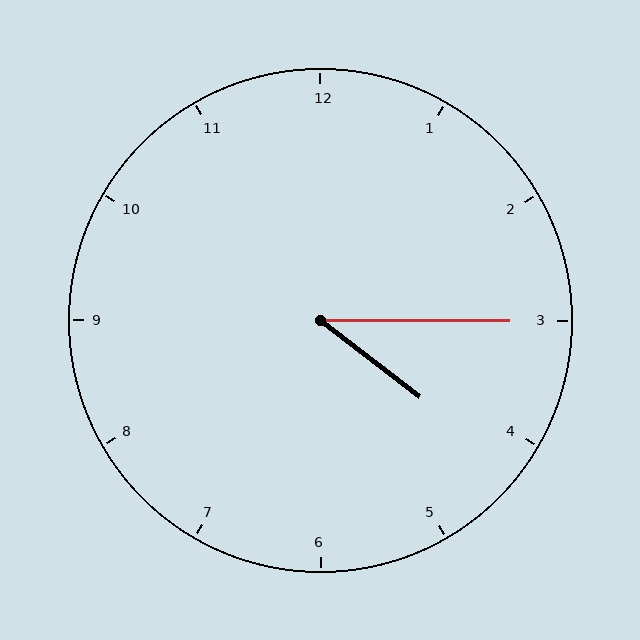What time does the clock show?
4:15.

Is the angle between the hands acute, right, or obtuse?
It is acute.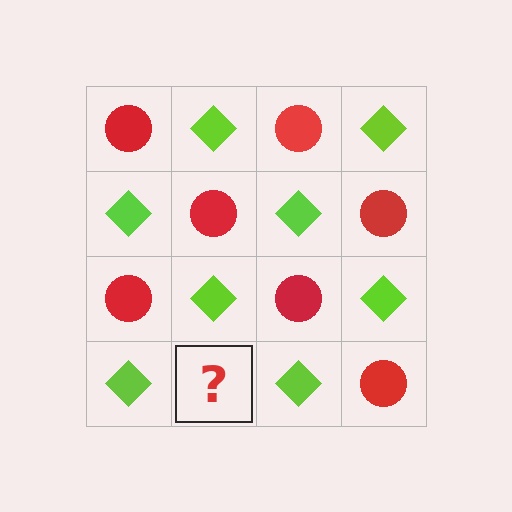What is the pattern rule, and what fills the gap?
The rule is that it alternates red circle and lime diamond in a checkerboard pattern. The gap should be filled with a red circle.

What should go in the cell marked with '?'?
The missing cell should contain a red circle.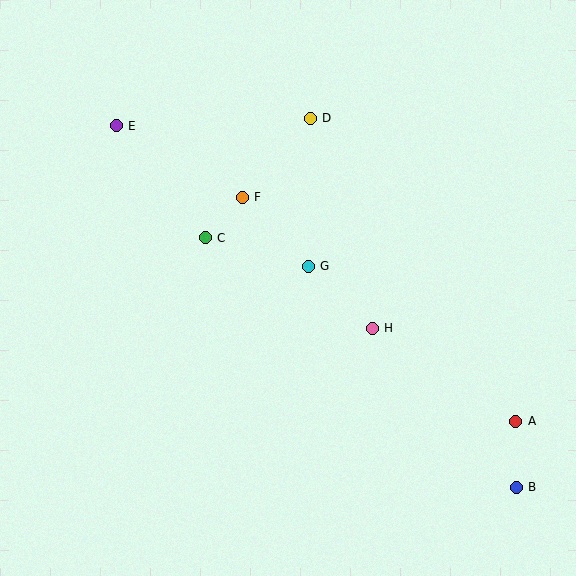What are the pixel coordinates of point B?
Point B is at (516, 487).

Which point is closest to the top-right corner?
Point D is closest to the top-right corner.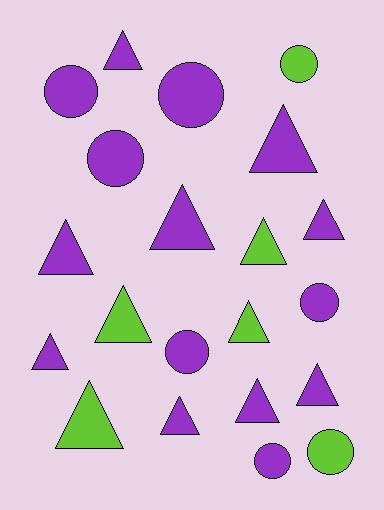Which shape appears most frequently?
Triangle, with 13 objects.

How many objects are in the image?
There are 21 objects.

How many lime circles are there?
There are 2 lime circles.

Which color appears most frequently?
Purple, with 15 objects.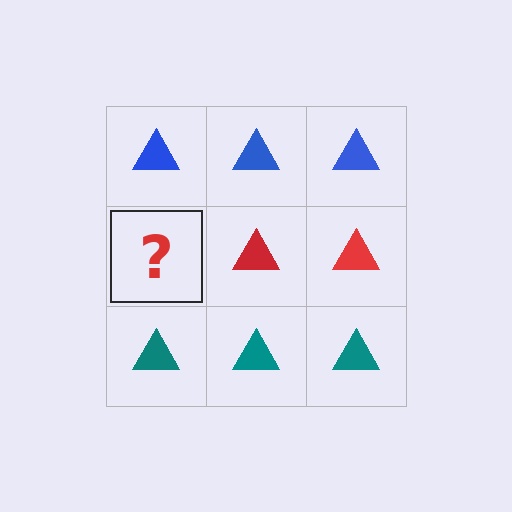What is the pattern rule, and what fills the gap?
The rule is that each row has a consistent color. The gap should be filled with a red triangle.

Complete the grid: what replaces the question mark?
The question mark should be replaced with a red triangle.